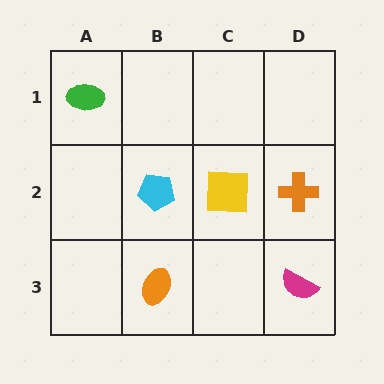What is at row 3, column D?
A magenta semicircle.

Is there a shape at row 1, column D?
No, that cell is empty.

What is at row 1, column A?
A green ellipse.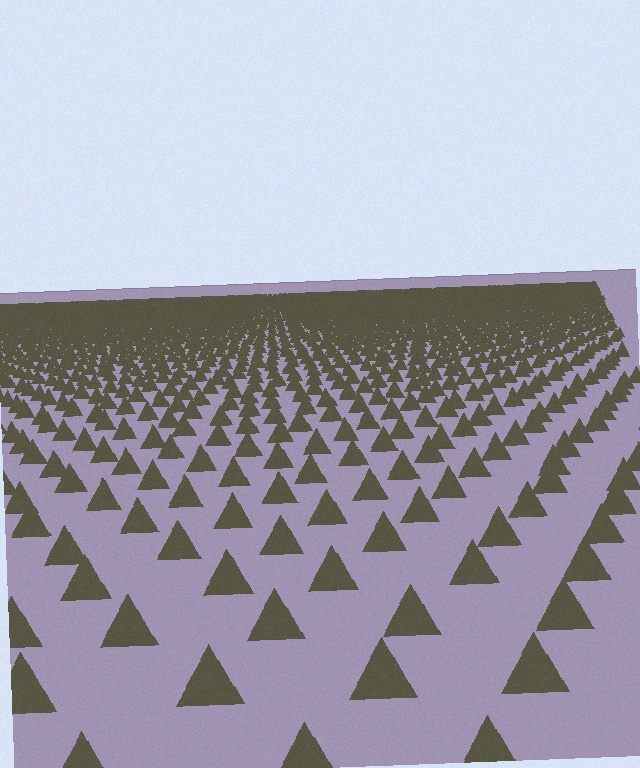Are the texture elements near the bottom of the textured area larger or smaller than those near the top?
Larger. Near the bottom, elements are closer to the viewer and appear at a bigger on-screen size.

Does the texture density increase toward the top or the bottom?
Density increases toward the top.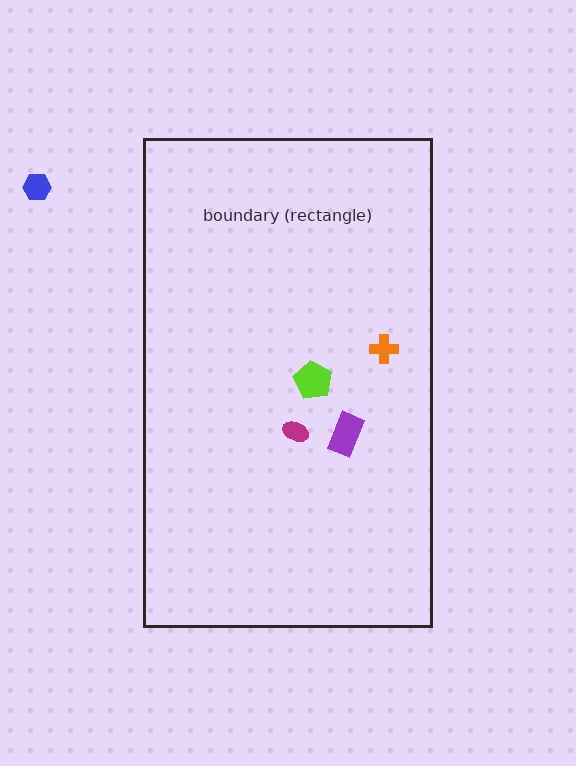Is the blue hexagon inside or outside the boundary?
Outside.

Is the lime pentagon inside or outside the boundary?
Inside.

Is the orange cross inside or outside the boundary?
Inside.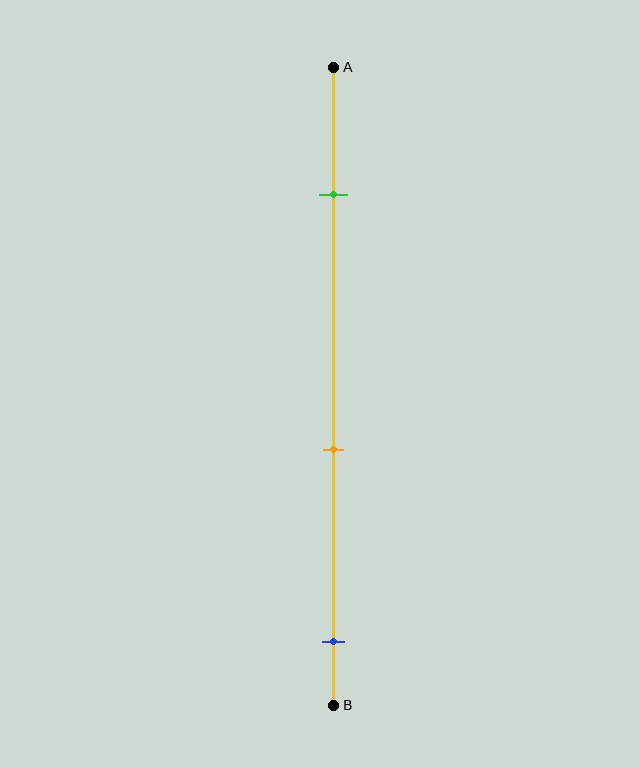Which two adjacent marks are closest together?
The orange and blue marks are the closest adjacent pair.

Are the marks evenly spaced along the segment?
Yes, the marks are approximately evenly spaced.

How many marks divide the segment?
There are 3 marks dividing the segment.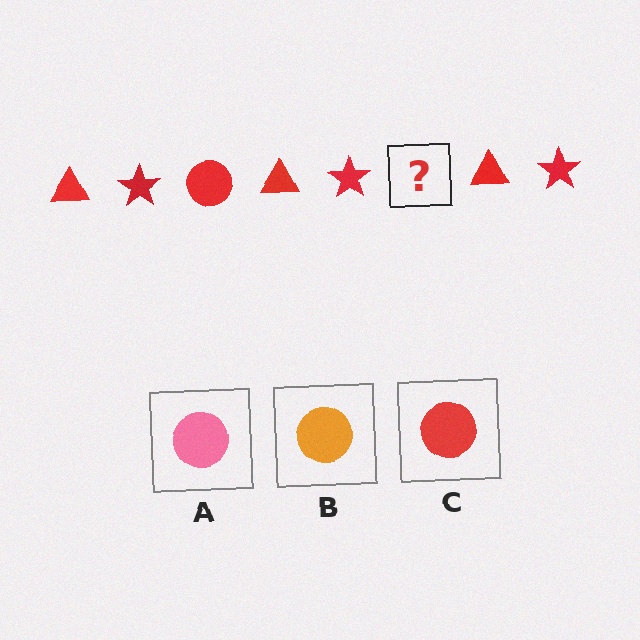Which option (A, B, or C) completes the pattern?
C.